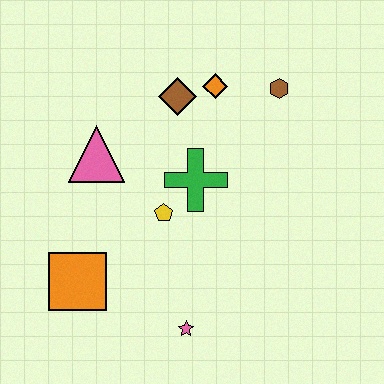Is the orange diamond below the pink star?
No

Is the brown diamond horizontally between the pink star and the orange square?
Yes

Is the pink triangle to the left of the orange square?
No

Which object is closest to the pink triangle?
The yellow pentagon is closest to the pink triangle.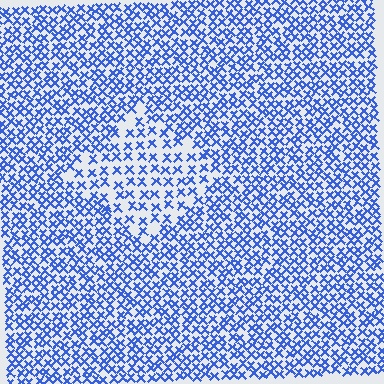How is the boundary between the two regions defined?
The boundary is defined by a change in element density (approximately 1.8x ratio). All elements are the same color, size, and shape.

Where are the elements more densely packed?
The elements are more densely packed outside the diamond boundary.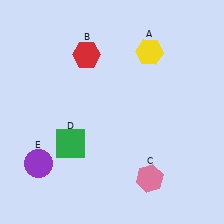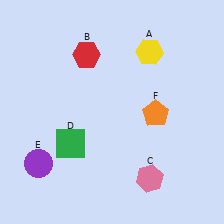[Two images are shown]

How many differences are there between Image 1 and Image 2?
There is 1 difference between the two images.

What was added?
An orange pentagon (F) was added in Image 2.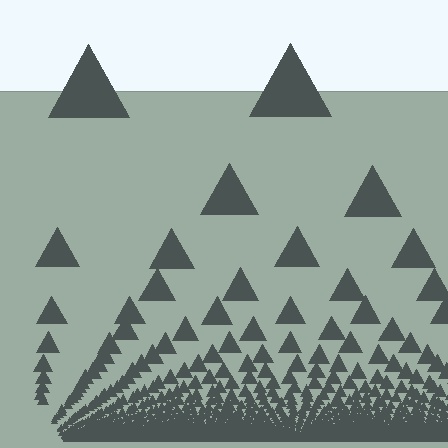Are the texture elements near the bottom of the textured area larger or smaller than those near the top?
Smaller. The gradient is inverted — elements near the bottom are smaller and denser.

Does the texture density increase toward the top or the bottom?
Density increases toward the bottom.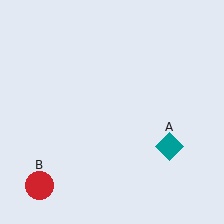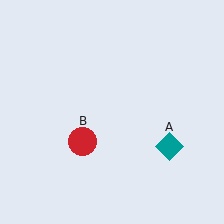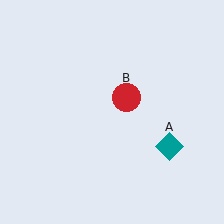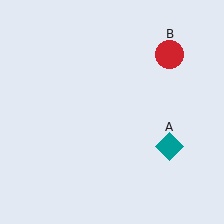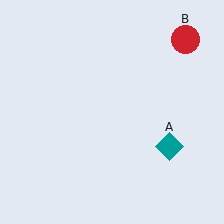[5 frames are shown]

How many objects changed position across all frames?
1 object changed position: red circle (object B).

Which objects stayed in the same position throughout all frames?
Teal diamond (object A) remained stationary.